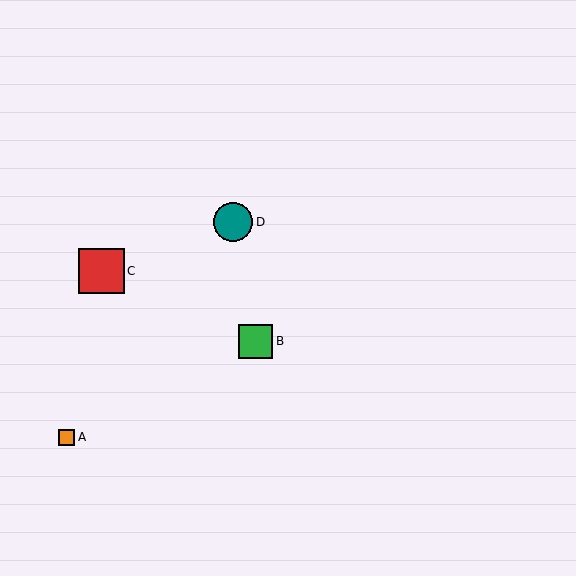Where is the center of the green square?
The center of the green square is at (255, 341).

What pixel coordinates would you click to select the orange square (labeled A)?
Click at (67, 437) to select the orange square A.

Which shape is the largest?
The red square (labeled C) is the largest.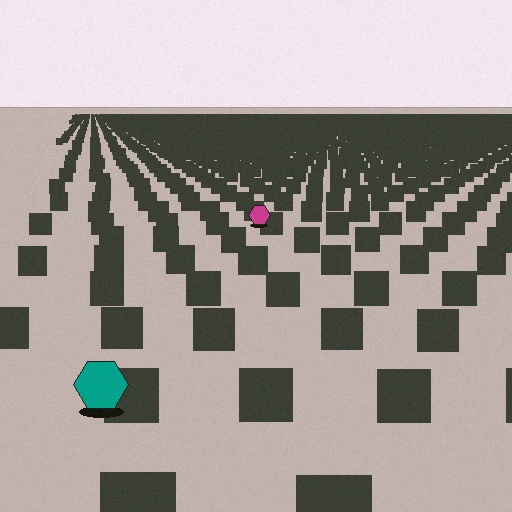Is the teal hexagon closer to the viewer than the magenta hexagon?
Yes. The teal hexagon is closer — you can tell from the texture gradient: the ground texture is coarser near it.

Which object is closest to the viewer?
The teal hexagon is closest. The texture marks near it are larger and more spread out.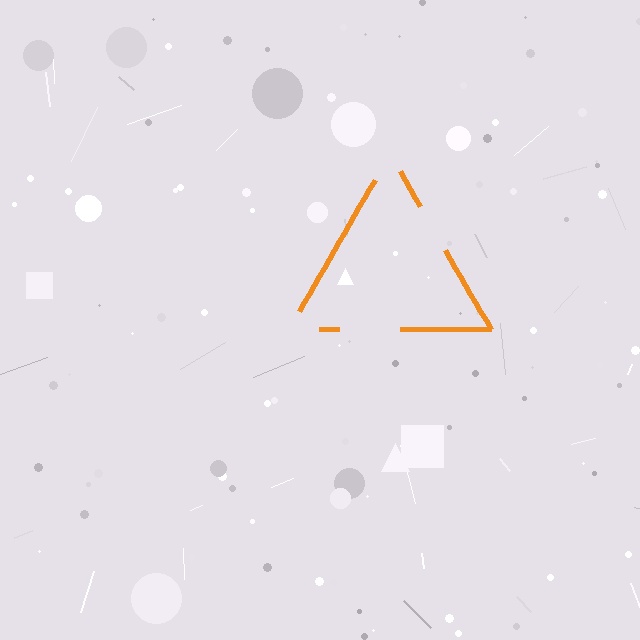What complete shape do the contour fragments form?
The contour fragments form a triangle.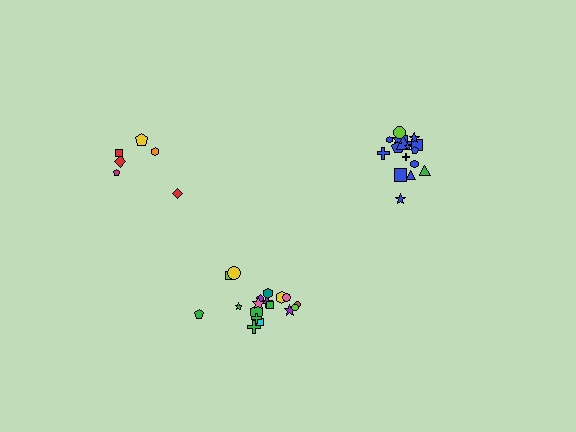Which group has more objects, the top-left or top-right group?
The top-right group.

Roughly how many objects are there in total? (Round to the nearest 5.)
Roughly 40 objects in total.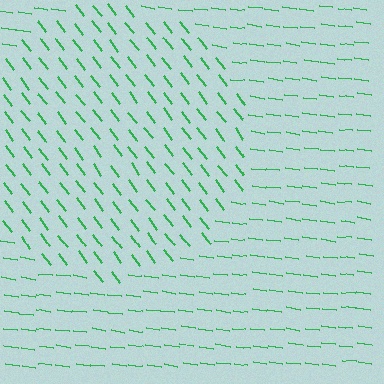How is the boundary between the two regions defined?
The boundary is defined purely by a change in line orientation (approximately 45 degrees difference). All lines are the same color and thickness.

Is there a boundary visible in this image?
Yes, there is a texture boundary formed by a change in line orientation.